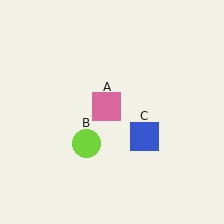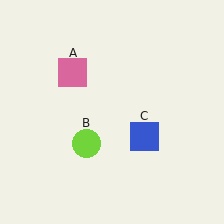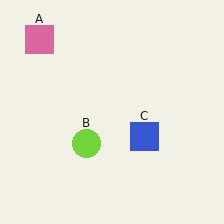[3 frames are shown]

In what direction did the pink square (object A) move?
The pink square (object A) moved up and to the left.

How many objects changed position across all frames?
1 object changed position: pink square (object A).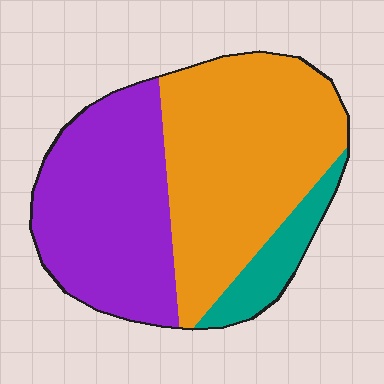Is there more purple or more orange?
Orange.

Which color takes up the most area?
Orange, at roughly 50%.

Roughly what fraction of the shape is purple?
Purple covers around 40% of the shape.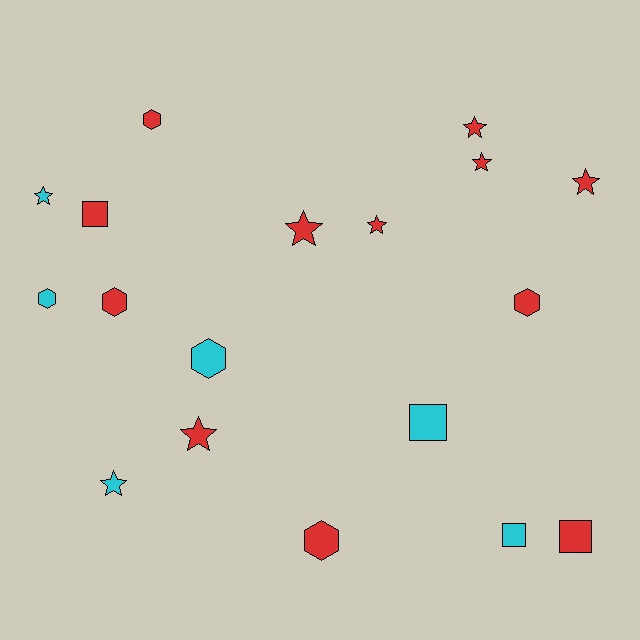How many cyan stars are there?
There are 2 cyan stars.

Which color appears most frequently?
Red, with 12 objects.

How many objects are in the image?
There are 18 objects.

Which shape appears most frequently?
Star, with 8 objects.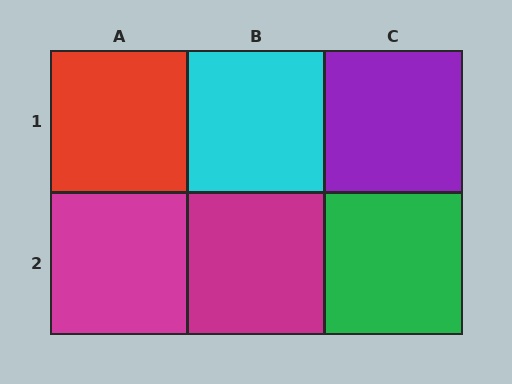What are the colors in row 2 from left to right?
Magenta, magenta, green.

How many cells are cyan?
1 cell is cyan.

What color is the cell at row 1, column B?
Cyan.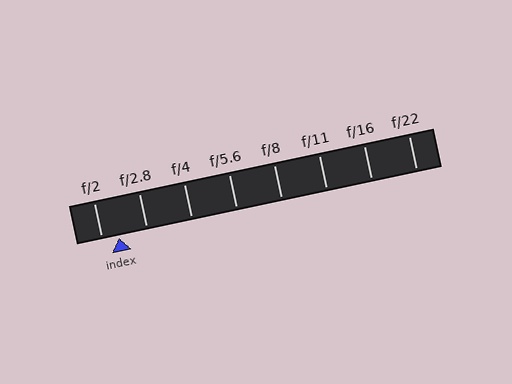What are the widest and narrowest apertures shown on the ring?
The widest aperture shown is f/2 and the narrowest is f/22.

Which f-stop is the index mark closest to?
The index mark is closest to f/2.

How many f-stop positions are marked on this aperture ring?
There are 8 f-stop positions marked.